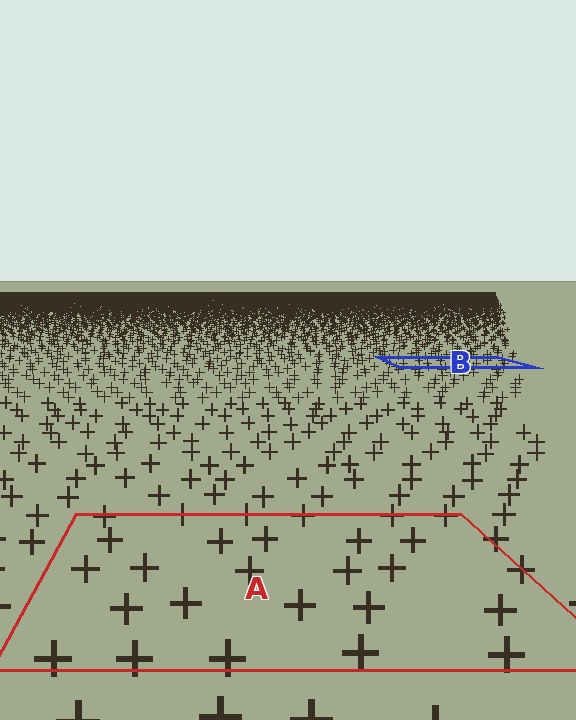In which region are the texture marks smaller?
The texture marks are smaller in region B, because it is farther away.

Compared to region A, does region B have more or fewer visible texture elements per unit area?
Region B has more texture elements per unit area — they are packed more densely because it is farther away.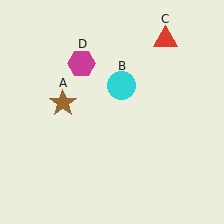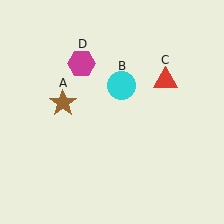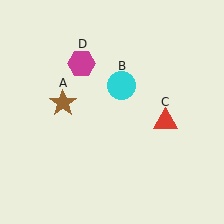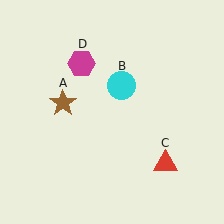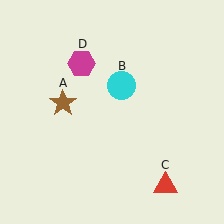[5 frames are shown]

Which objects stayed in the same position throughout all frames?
Brown star (object A) and cyan circle (object B) and magenta hexagon (object D) remained stationary.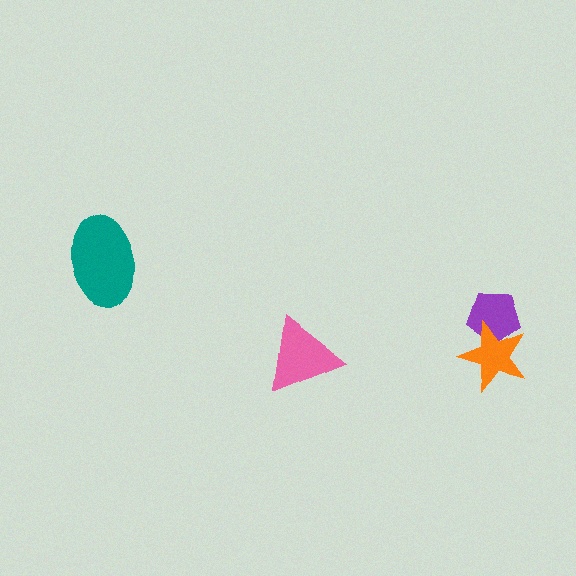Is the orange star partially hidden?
No, no other shape covers it.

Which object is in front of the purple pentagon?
The orange star is in front of the purple pentagon.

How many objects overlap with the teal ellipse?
0 objects overlap with the teal ellipse.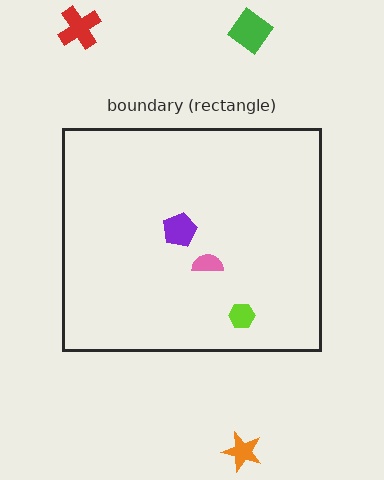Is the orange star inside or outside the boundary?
Outside.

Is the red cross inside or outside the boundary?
Outside.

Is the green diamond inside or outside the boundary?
Outside.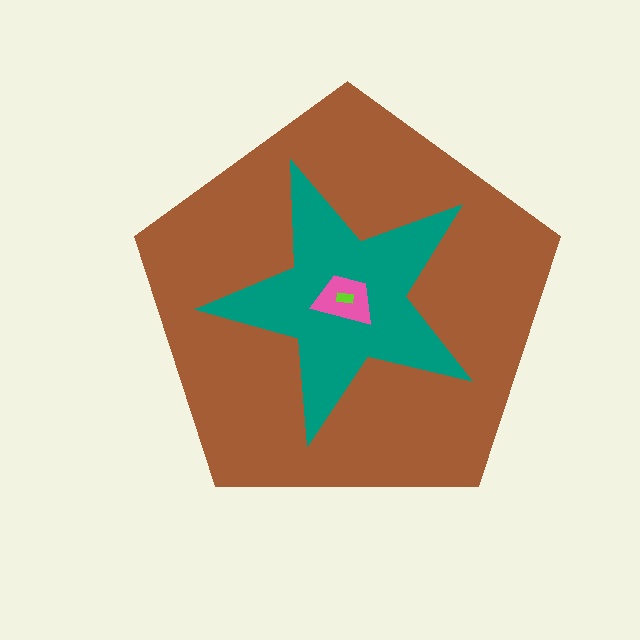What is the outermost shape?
The brown pentagon.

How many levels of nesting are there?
4.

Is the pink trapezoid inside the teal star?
Yes.